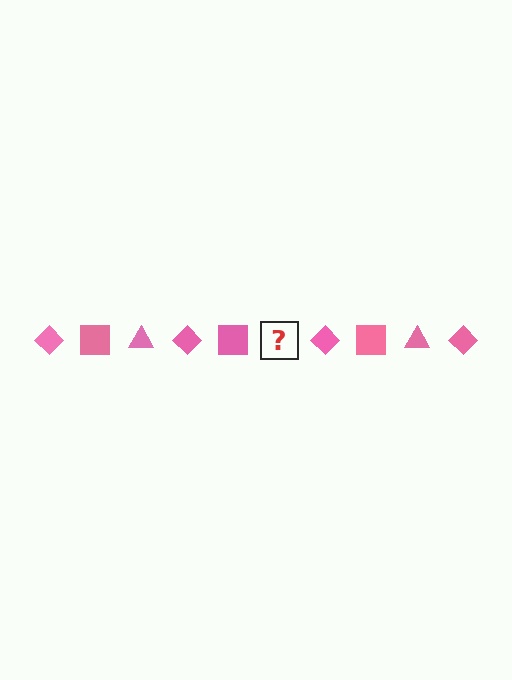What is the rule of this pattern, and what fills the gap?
The rule is that the pattern cycles through diamond, square, triangle shapes in pink. The gap should be filled with a pink triangle.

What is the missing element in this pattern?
The missing element is a pink triangle.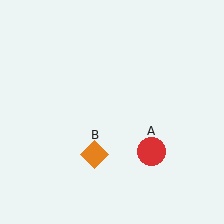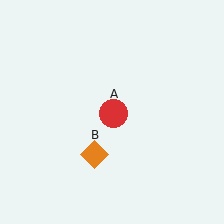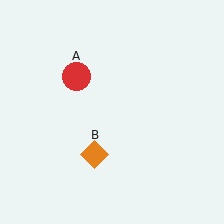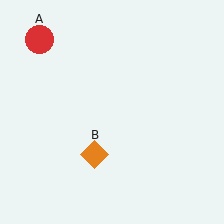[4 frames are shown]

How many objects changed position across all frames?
1 object changed position: red circle (object A).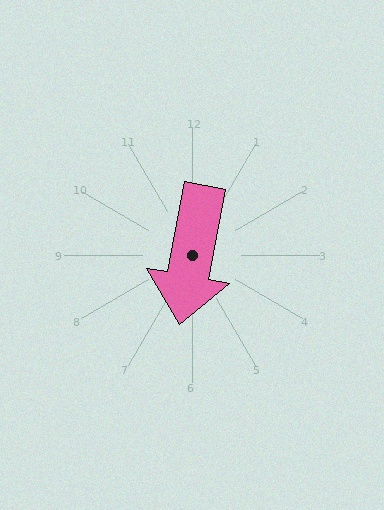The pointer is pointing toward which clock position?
Roughly 6 o'clock.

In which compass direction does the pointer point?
South.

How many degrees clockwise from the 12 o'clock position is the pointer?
Approximately 191 degrees.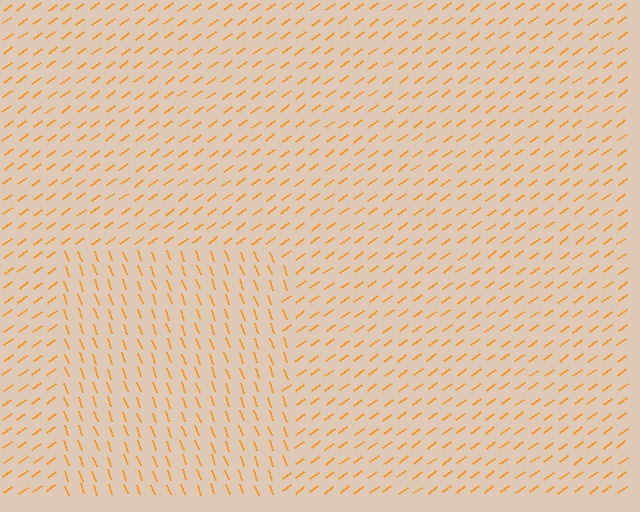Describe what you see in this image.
The image is filled with small orange line segments. A rectangle region in the image has lines oriented differently from the surrounding lines, creating a visible texture boundary.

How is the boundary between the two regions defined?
The boundary is defined purely by a change in line orientation (approximately 73 degrees difference). All lines are the same color and thickness.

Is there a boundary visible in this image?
Yes, there is a texture boundary formed by a change in line orientation.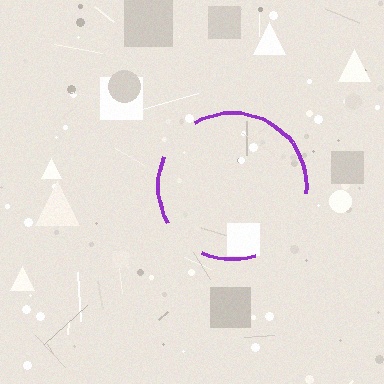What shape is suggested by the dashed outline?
The dashed outline suggests a circle.